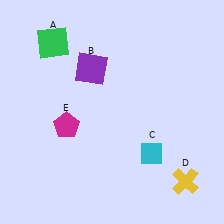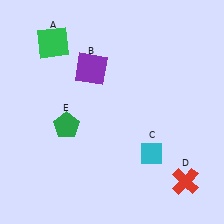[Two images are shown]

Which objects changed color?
D changed from yellow to red. E changed from magenta to green.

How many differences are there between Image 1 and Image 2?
There are 2 differences between the two images.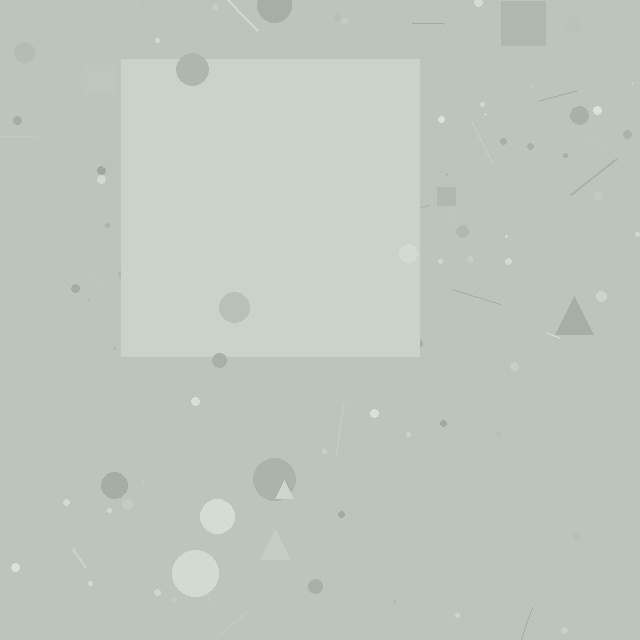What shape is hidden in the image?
A square is hidden in the image.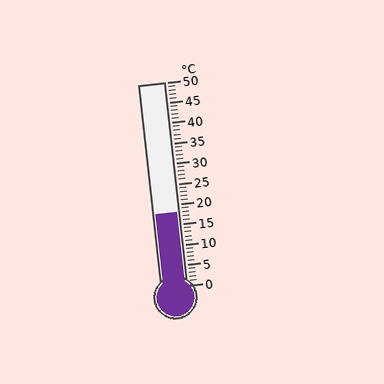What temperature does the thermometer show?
The thermometer shows approximately 18°C.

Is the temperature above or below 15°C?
The temperature is above 15°C.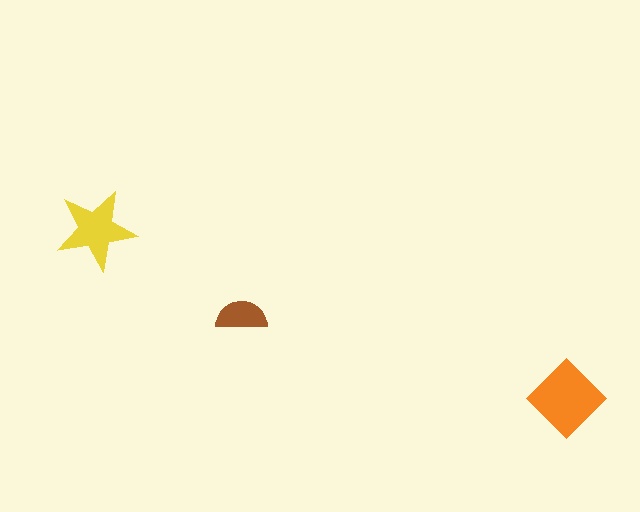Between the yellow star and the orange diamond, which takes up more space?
The orange diamond.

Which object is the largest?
The orange diamond.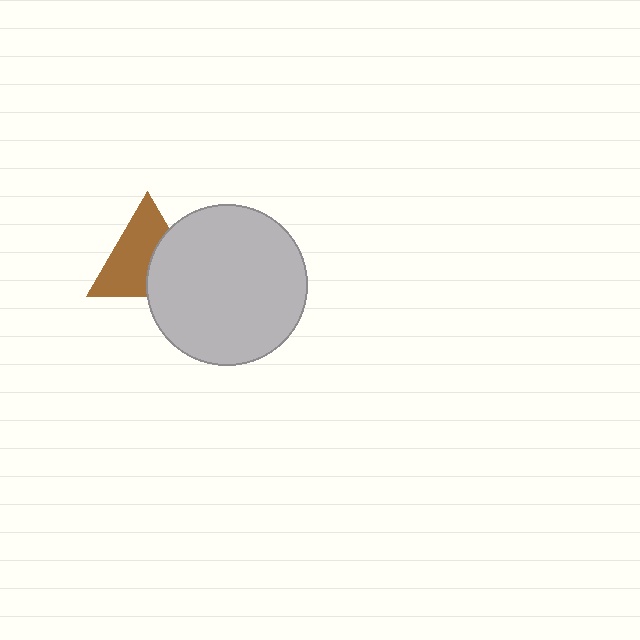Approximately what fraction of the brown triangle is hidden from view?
Roughly 39% of the brown triangle is hidden behind the light gray circle.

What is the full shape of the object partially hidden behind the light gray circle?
The partially hidden object is a brown triangle.